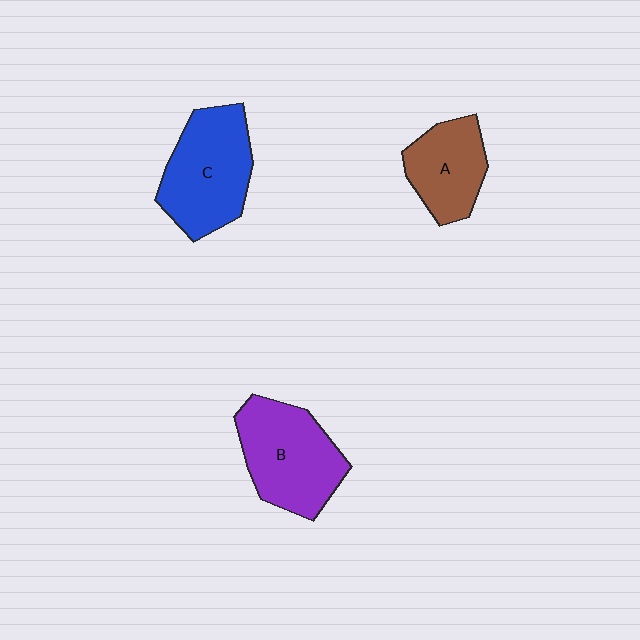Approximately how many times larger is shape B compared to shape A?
Approximately 1.4 times.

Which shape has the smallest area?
Shape A (brown).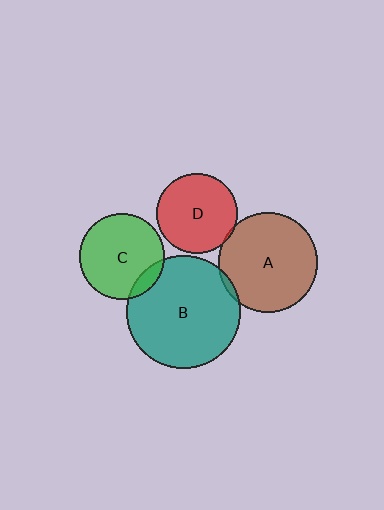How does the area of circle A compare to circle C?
Approximately 1.4 times.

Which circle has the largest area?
Circle B (teal).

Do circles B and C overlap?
Yes.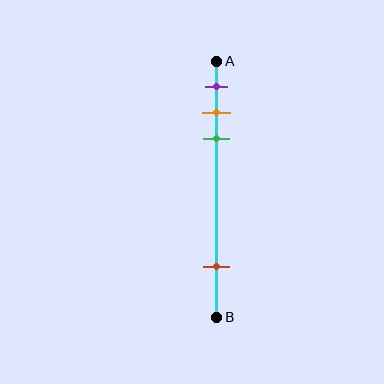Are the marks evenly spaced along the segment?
No, the marks are not evenly spaced.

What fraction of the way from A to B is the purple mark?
The purple mark is approximately 10% (0.1) of the way from A to B.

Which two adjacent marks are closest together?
The orange and green marks are the closest adjacent pair.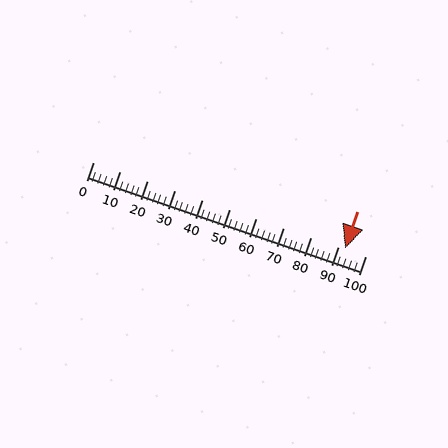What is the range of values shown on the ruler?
The ruler shows values from 0 to 100.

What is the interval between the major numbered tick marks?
The major tick marks are spaced 10 units apart.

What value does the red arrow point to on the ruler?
The red arrow points to approximately 93.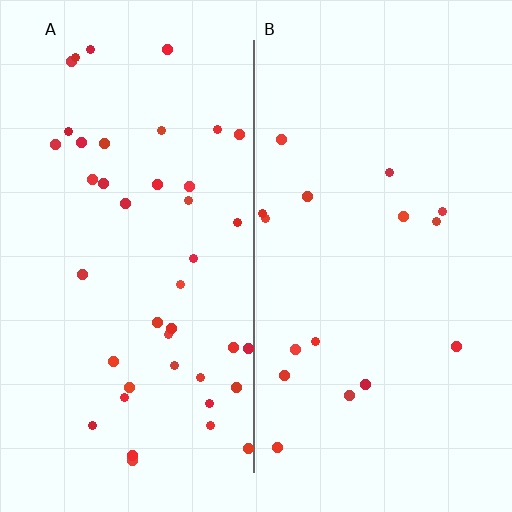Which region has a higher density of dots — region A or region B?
A (the left).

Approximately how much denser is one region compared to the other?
Approximately 2.6× — region A over region B.